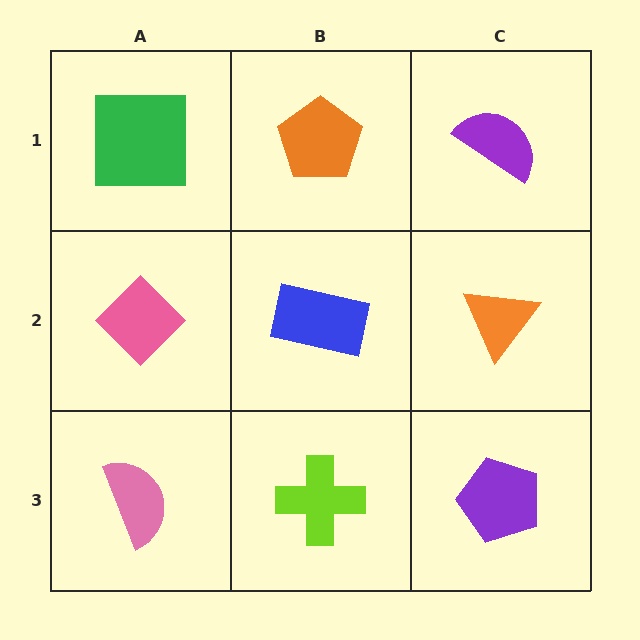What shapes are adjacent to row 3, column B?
A blue rectangle (row 2, column B), a pink semicircle (row 3, column A), a purple pentagon (row 3, column C).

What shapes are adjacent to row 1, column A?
A pink diamond (row 2, column A), an orange pentagon (row 1, column B).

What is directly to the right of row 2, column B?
An orange triangle.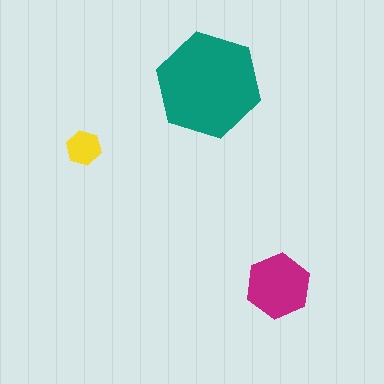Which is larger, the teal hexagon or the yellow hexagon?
The teal one.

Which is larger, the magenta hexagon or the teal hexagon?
The teal one.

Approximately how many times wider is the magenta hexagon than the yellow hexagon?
About 2 times wider.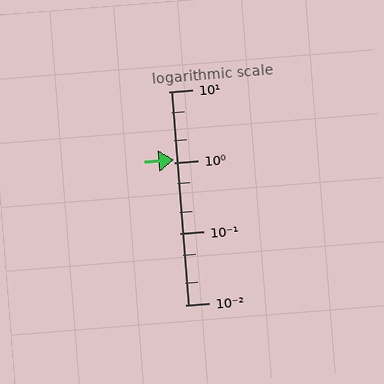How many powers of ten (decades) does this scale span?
The scale spans 3 decades, from 0.01 to 10.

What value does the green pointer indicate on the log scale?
The pointer indicates approximately 1.1.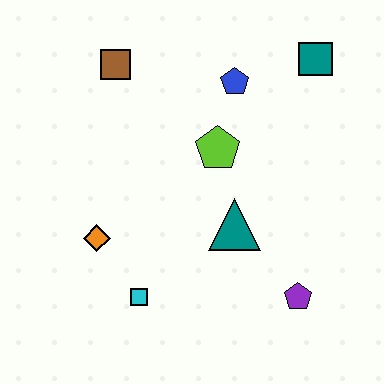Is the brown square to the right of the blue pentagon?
No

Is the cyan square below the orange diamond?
Yes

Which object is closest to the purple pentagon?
The teal triangle is closest to the purple pentagon.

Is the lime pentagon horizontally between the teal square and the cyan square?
Yes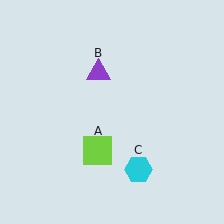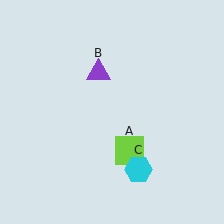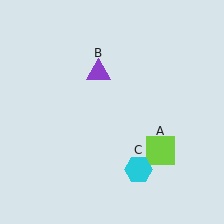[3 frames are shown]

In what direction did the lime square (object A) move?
The lime square (object A) moved right.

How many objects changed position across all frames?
1 object changed position: lime square (object A).